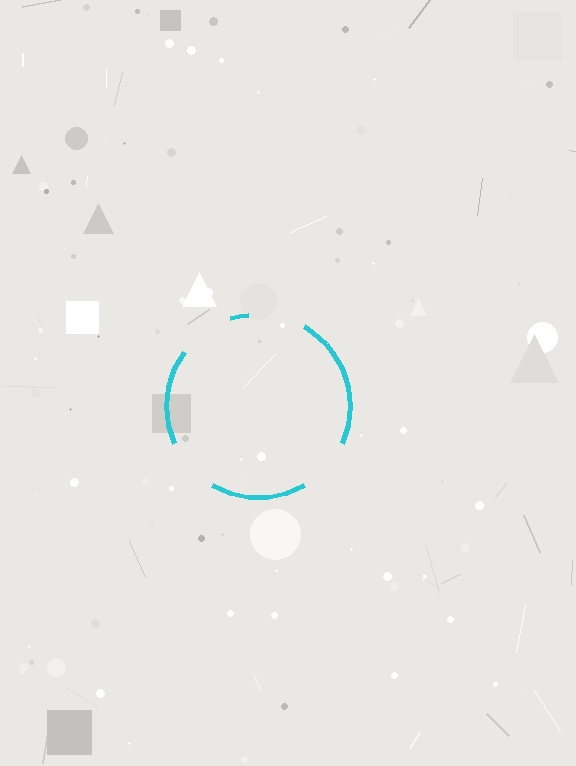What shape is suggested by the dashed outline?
The dashed outline suggests a circle.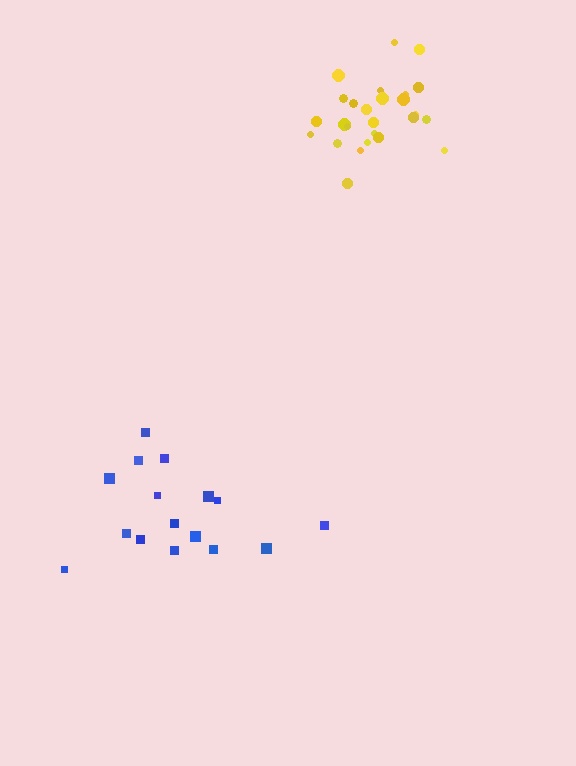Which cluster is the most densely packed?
Yellow.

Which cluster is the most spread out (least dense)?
Blue.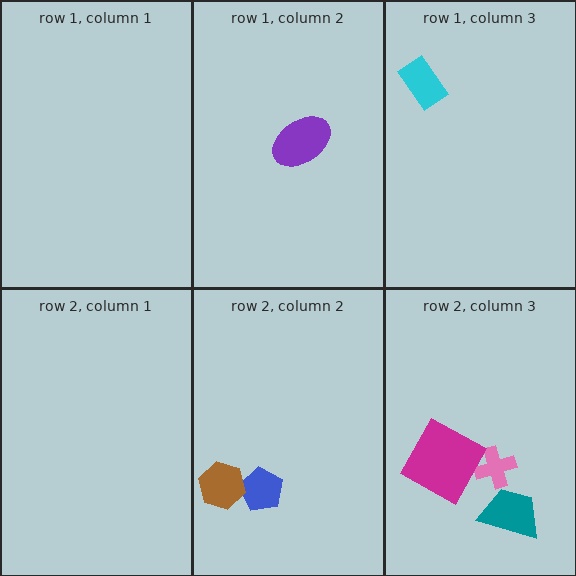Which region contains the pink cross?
The row 2, column 3 region.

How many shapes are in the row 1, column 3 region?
1.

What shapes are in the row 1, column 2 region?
The purple ellipse.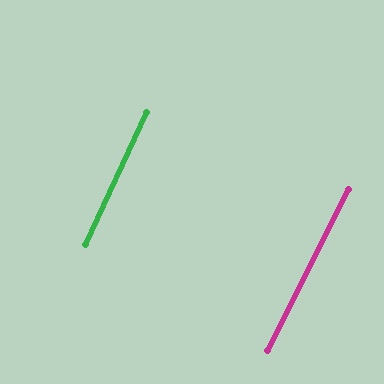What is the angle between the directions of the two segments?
Approximately 2 degrees.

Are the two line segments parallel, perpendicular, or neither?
Parallel — their directions differ by only 1.8°.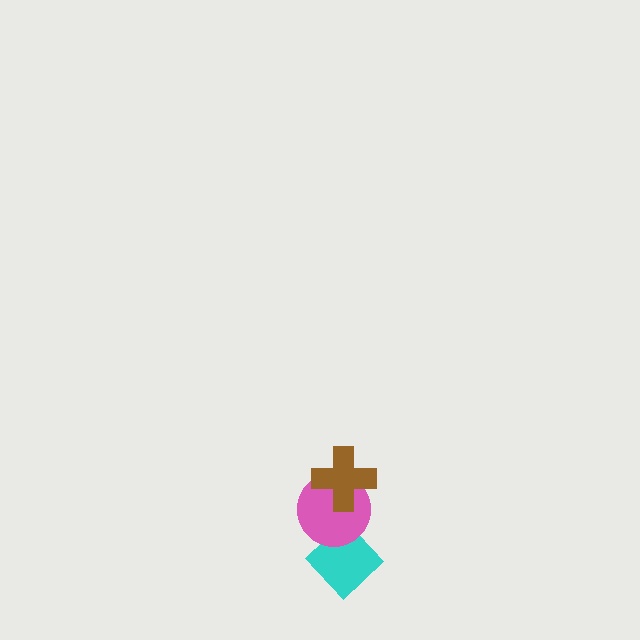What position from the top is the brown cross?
The brown cross is 1st from the top.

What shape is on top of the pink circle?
The brown cross is on top of the pink circle.